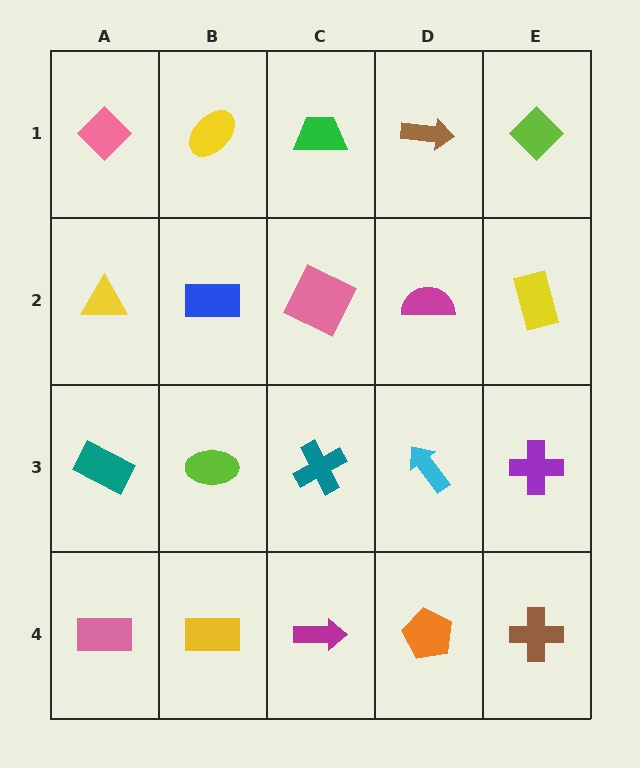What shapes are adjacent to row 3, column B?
A blue rectangle (row 2, column B), a yellow rectangle (row 4, column B), a teal rectangle (row 3, column A), a teal cross (row 3, column C).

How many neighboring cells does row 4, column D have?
3.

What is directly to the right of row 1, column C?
A brown arrow.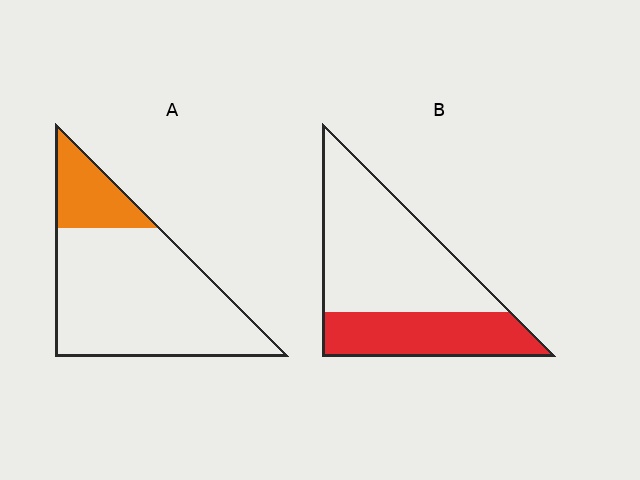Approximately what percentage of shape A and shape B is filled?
A is approximately 20% and B is approximately 35%.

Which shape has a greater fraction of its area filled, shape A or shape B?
Shape B.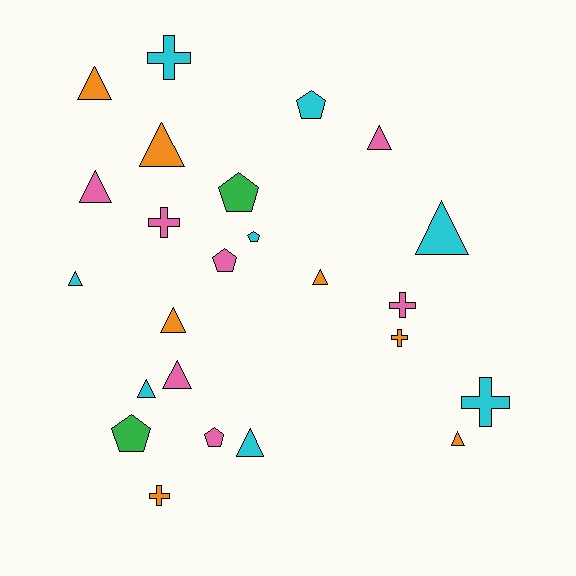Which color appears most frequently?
Cyan, with 8 objects.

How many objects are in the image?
There are 24 objects.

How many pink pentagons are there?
There are 2 pink pentagons.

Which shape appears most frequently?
Triangle, with 12 objects.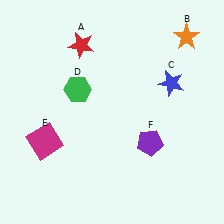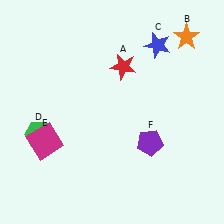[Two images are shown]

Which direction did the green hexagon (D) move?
The green hexagon (D) moved down.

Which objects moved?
The objects that moved are: the red star (A), the blue star (C), the green hexagon (D).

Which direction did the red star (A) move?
The red star (A) moved right.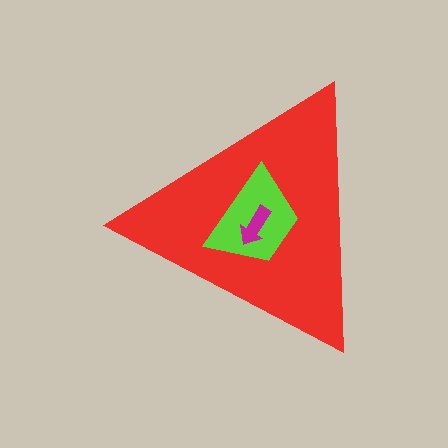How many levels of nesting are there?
3.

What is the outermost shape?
The red triangle.